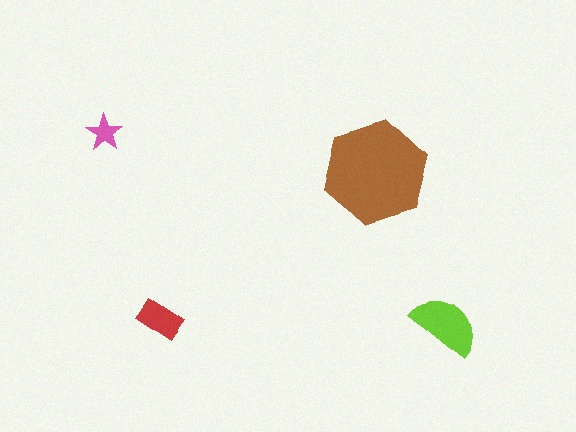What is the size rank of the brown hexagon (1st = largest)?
1st.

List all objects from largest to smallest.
The brown hexagon, the lime semicircle, the red rectangle, the pink star.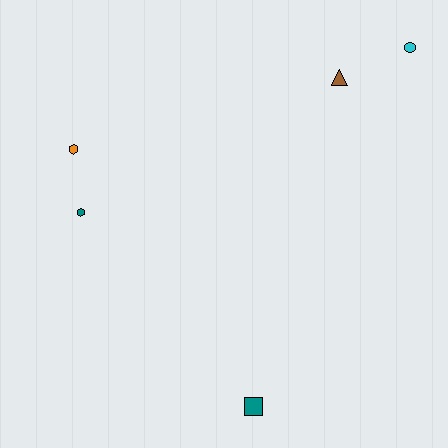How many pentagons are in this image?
There are no pentagons.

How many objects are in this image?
There are 5 objects.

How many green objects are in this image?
There are no green objects.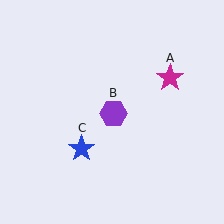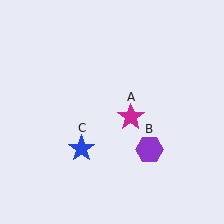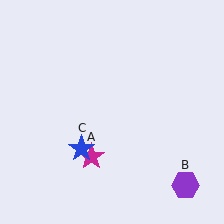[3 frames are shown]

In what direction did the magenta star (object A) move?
The magenta star (object A) moved down and to the left.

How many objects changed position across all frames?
2 objects changed position: magenta star (object A), purple hexagon (object B).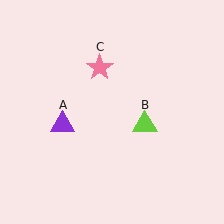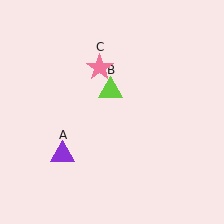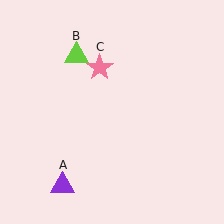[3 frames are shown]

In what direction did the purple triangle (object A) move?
The purple triangle (object A) moved down.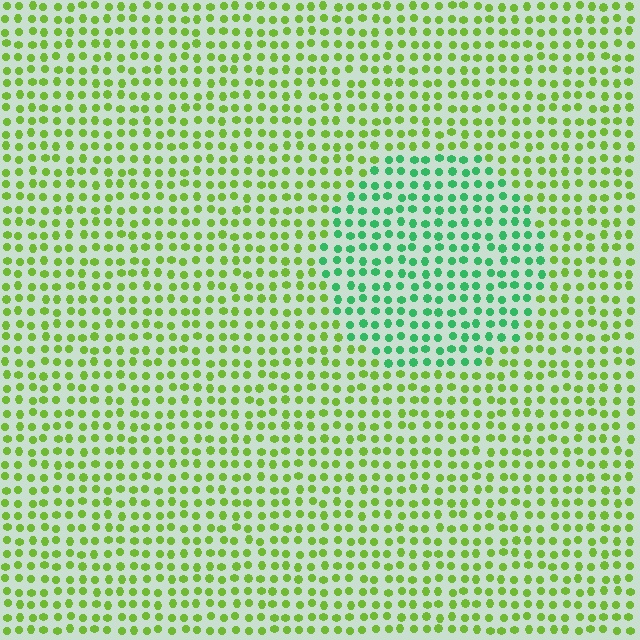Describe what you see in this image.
The image is filled with small lime elements in a uniform arrangement. A circle-shaped region is visible where the elements are tinted to a slightly different hue, forming a subtle color boundary.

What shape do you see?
I see a circle.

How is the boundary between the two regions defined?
The boundary is defined purely by a slight shift in hue (about 49 degrees). Spacing, size, and orientation are identical on both sides.